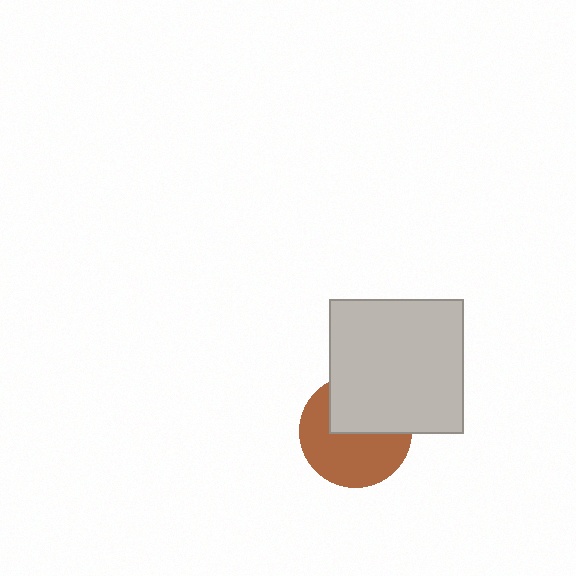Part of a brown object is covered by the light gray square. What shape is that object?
It is a circle.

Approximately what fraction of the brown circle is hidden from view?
Roughly 41% of the brown circle is hidden behind the light gray square.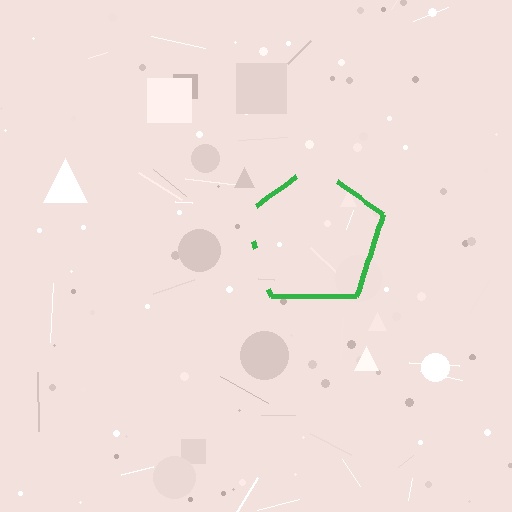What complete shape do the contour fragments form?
The contour fragments form a pentagon.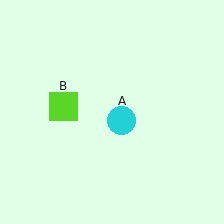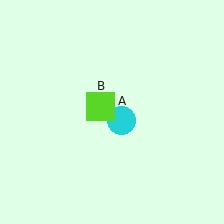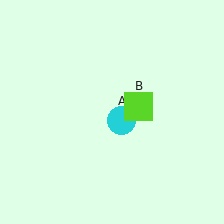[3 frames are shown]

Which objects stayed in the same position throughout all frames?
Cyan circle (object A) remained stationary.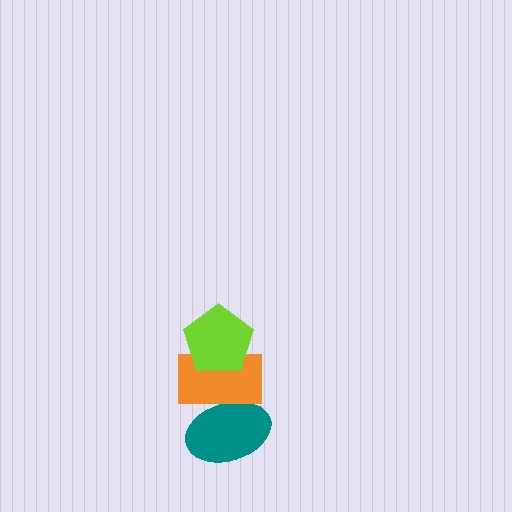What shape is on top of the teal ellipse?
The orange rectangle is on top of the teal ellipse.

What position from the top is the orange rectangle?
The orange rectangle is 2nd from the top.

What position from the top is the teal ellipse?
The teal ellipse is 3rd from the top.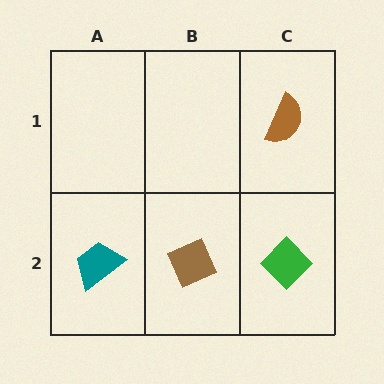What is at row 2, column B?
A brown diamond.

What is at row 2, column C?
A green diamond.